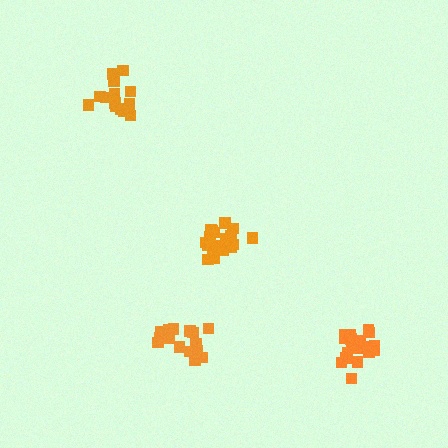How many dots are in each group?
Group 1: 15 dots, Group 2: 20 dots, Group 3: 20 dots, Group 4: 15 dots (70 total).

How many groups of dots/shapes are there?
There are 4 groups.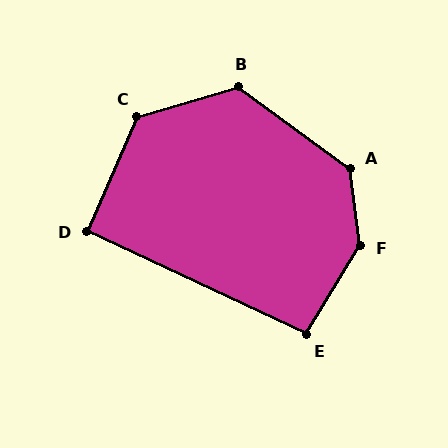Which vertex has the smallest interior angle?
D, at approximately 91 degrees.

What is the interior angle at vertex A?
Approximately 133 degrees (obtuse).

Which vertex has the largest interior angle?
F, at approximately 142 degrees.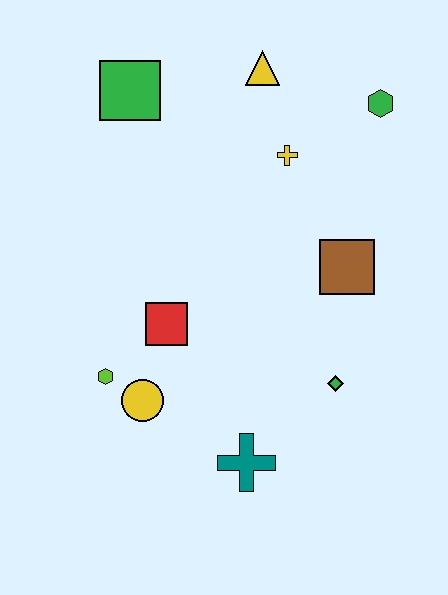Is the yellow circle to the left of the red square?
Yes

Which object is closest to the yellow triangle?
The yellow cross is closest to the yellow triangle.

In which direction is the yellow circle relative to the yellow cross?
The yellow circle is below the yellow cross.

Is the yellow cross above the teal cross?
Yes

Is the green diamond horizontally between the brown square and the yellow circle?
Yes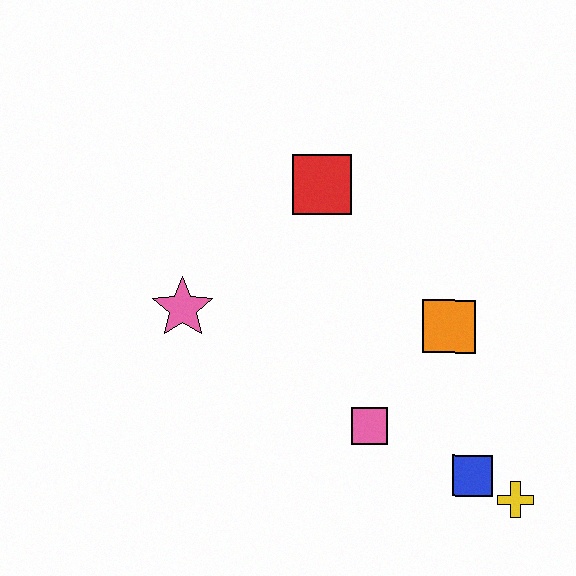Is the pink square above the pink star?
No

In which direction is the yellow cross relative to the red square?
The yellow cross is below the red square.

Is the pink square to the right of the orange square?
No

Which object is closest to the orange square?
The pink square is closest to the orange square.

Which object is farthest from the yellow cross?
The pink star is farthest from the yellow cross.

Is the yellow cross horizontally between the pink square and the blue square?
No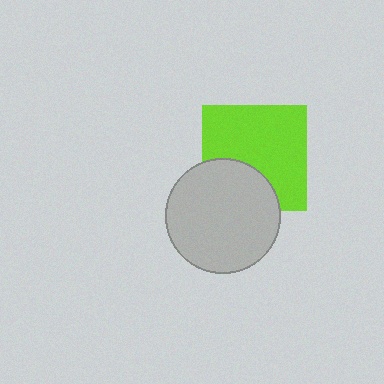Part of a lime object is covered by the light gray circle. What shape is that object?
It is a square.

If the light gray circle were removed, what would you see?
You would see the complete lime square.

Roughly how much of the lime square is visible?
Most of it is visible (roughly 69%).